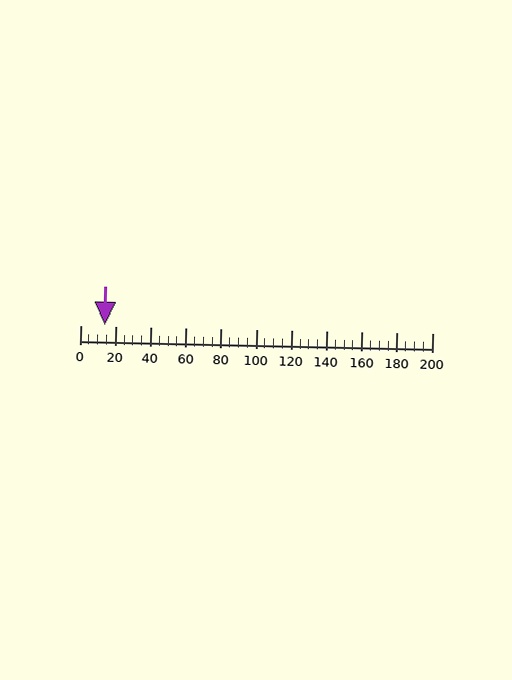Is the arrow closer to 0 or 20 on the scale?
The arrow is closer to 20.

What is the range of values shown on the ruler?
The ruler shows values from 0 to 200.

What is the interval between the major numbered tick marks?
The major tick marks are spaced 20 units apart.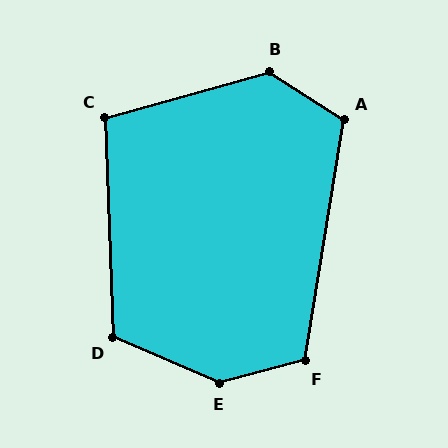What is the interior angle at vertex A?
Approximately 114 degrees (obtuse).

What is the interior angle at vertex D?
Approximately 115 degrees (obtuse).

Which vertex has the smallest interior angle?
C, at approximately 104 degrees.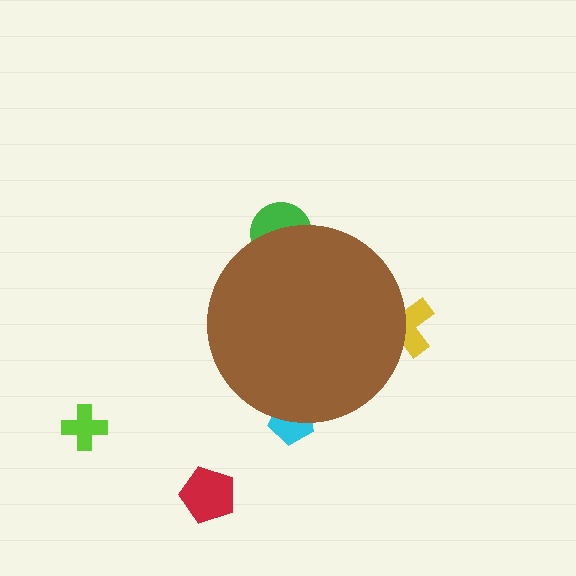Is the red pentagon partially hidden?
No, the red pentagon is fully visible.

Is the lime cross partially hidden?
No, the lime cross is fully visible.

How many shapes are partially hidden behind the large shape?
3 shapes are partially hidden.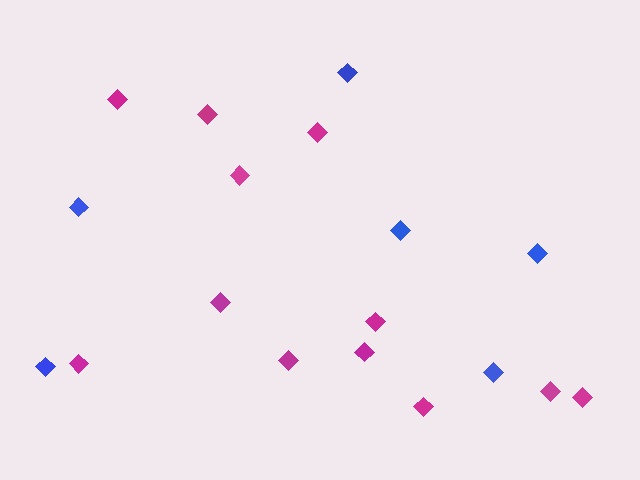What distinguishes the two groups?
There are 2 groups: one group of blue diamonds (6) and one group of magenta diamonds (12).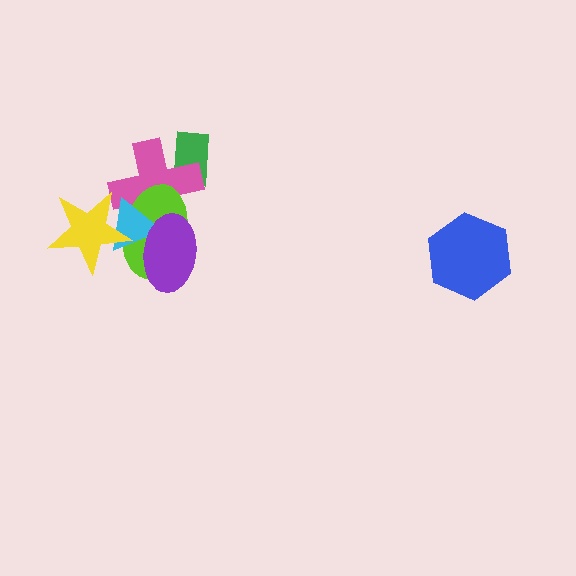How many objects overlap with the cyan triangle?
4 objects overlap with the cyan triangle.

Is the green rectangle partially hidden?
Yes, it is partially covered by another shape.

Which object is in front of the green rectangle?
The pink cross is in front of the green rectangle.